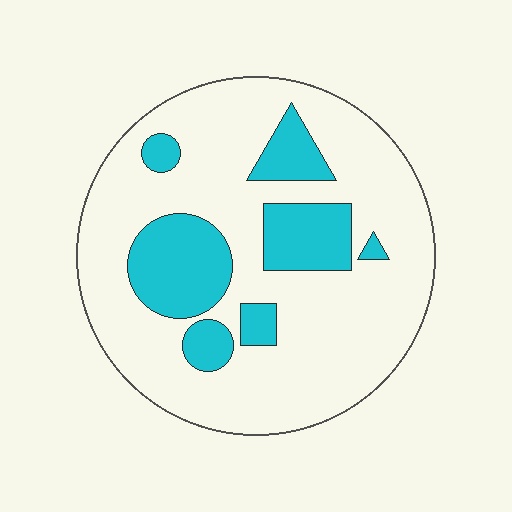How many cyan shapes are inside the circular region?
7.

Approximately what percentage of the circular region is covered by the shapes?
Approximately 25%.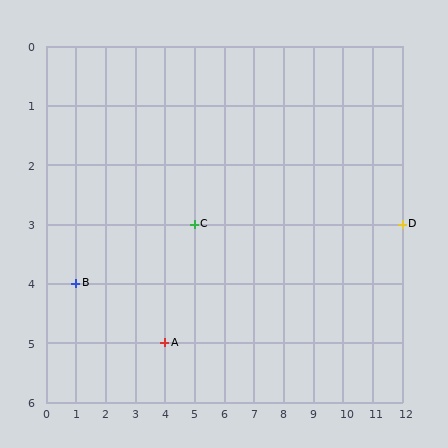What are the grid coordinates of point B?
Point B is at grid coordinates (1, 4).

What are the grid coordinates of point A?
Point A is at grid coordinates (4, 5).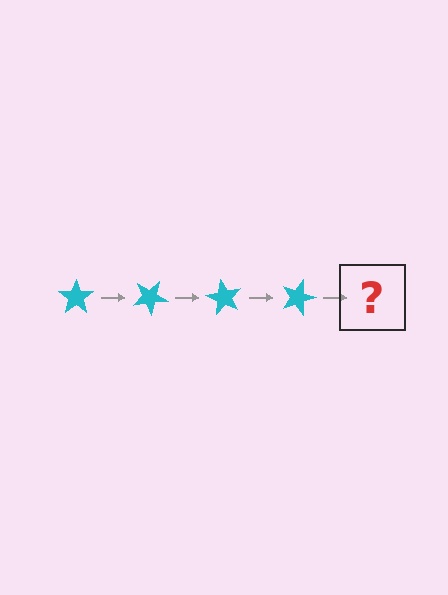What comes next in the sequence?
The next element should be a cyan star rotated 120 degrees.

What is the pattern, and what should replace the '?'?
The pattern is that the star rotates 30 degrees each step. The '?' should be a cyan star rotated 120 degrees.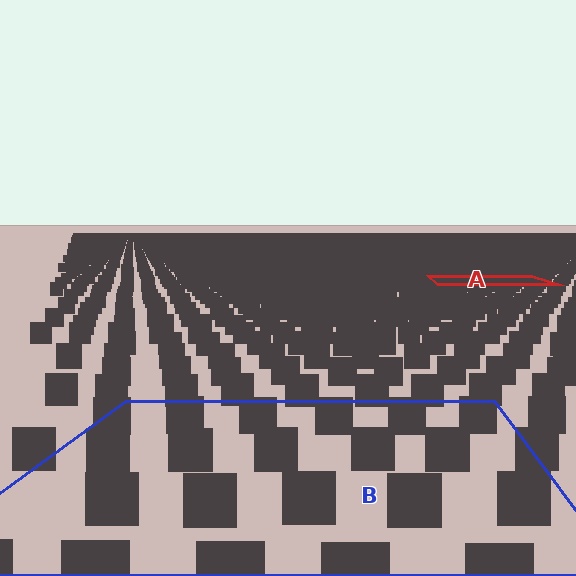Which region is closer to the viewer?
Region B is closer. The texture elements there are larger and more spread out.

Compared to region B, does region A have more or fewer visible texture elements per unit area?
Region A has more texture elements per unit area — they are packed more densely because it is farther away.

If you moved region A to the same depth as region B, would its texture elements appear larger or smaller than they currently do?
They would appear larger. At a closer depth, the same texture elements are projected at a bigger on-screen size.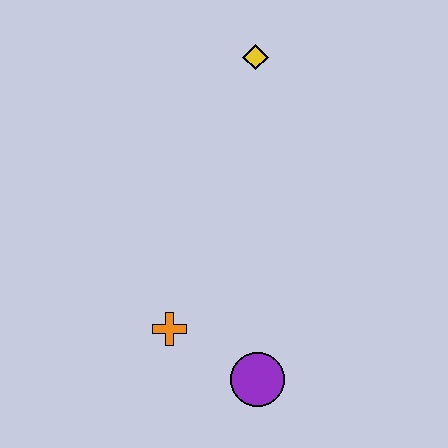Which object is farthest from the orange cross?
The yellow diamond is farthest from the orange cross.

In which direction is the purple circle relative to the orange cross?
The purple circle is to the right of the orange cross.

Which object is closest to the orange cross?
The purple circle is closest to the orange cross.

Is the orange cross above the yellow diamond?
No